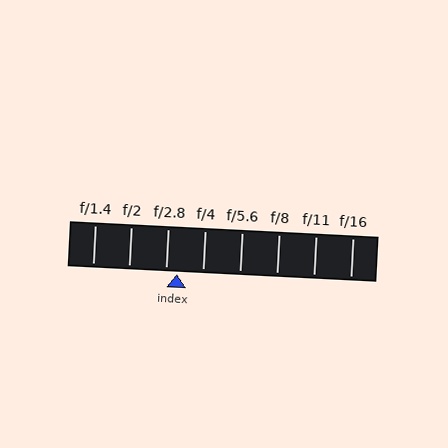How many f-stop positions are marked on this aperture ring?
There are 8 f-stop positions marked.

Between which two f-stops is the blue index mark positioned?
The index mark is between f/2.8 and f/4.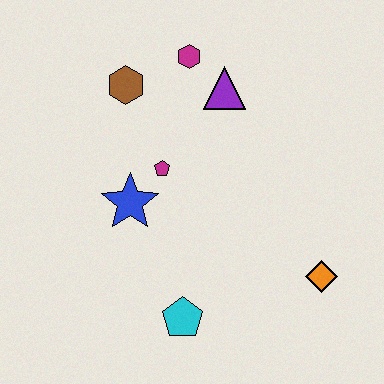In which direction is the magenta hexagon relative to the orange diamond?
The magenta hexagon is above the orange diamond.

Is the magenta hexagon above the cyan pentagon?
Yes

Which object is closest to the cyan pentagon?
The blue star is closest to the cyan pentagon.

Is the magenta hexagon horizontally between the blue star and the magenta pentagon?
No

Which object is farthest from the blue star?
The orange diamond is farthest from the blue star.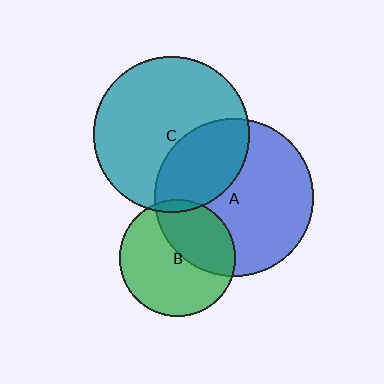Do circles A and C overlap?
Yes.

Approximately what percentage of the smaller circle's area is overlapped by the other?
Approximately 35%.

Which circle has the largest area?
Circle A (blue).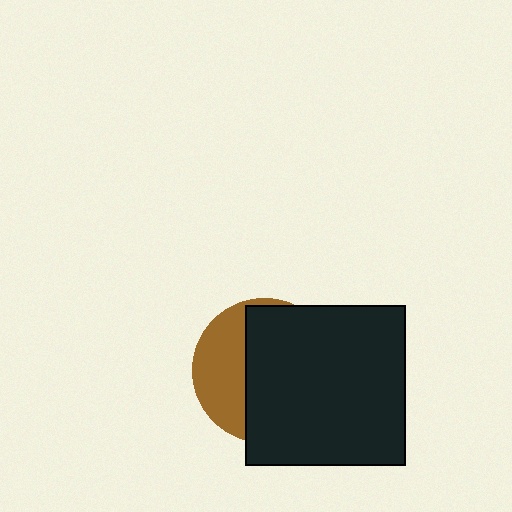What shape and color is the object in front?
The object in front is a black square.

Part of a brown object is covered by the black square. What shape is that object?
It is a circle.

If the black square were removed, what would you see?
You would see the complete brown circle.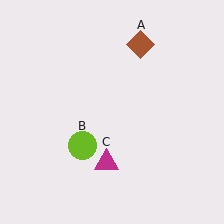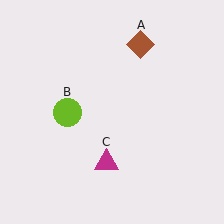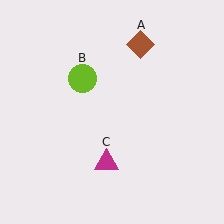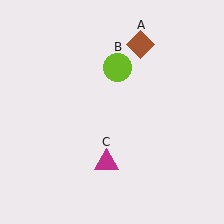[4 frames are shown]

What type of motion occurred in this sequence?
The lime circle (object B) rotated clockwise around the center of the scene.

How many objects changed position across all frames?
1 object changed position: lime circle (object B).